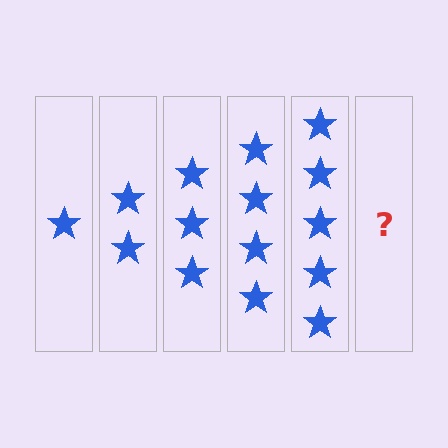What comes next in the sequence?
The next element should be 6 stars.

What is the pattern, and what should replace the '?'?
The pattern is that each step adds one more star. The '?' should be 6 stars.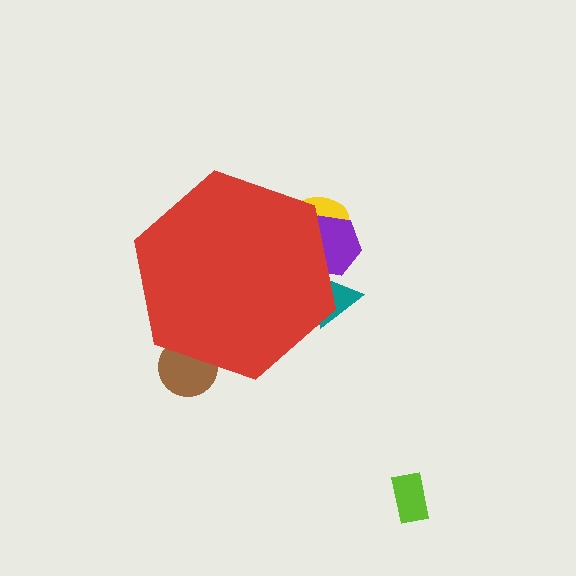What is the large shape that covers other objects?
A red hexagon.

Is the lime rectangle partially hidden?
No, the lime rectangle is fully visible.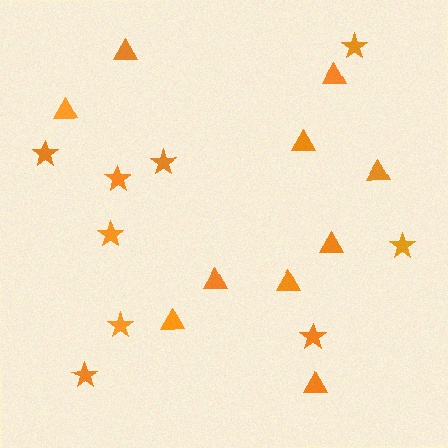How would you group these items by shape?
There are 2 groups: one group of triangles (10) and one group of stars (9).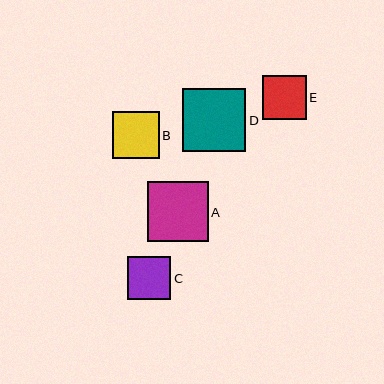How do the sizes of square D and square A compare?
Square D and square A are approximately the same size.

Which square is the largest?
Square D is the largest with a size of approximately 63 pixels.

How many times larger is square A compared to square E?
Square A is approximately 1.4 times the size of square E.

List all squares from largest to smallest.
From largest to smallest: D, A, B, E, C.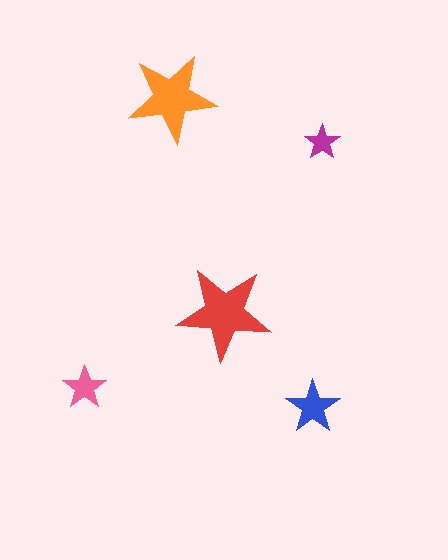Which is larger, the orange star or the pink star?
The orange one.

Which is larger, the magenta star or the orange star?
The orange one.